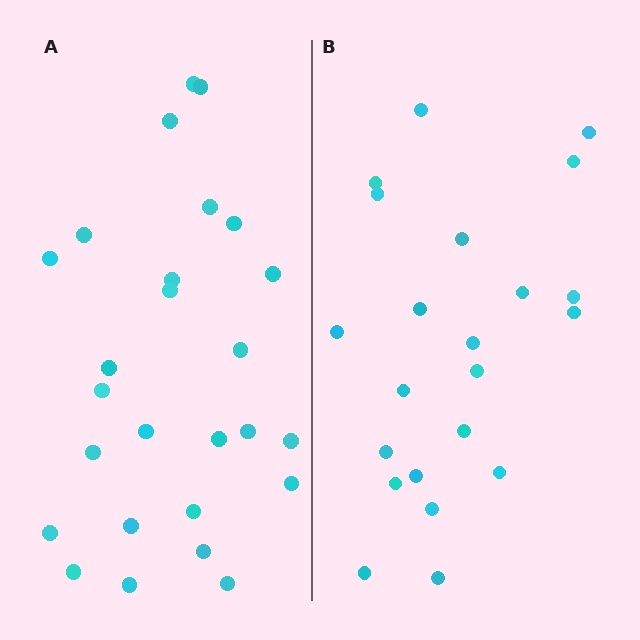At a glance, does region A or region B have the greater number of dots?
Region A (the left region) has more dots.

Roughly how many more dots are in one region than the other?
Region A has about 4 more dots than region B.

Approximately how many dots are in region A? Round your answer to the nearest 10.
About 30 dots. (The exact count is 26, which rounds to 30.)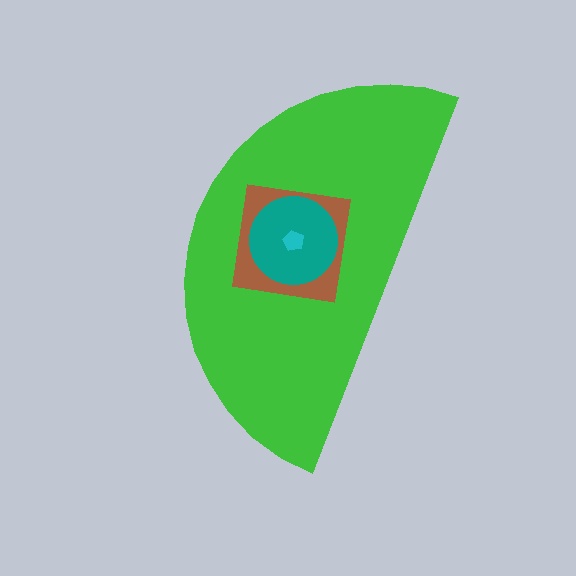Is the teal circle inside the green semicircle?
Yes.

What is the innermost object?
The cyan pentagon.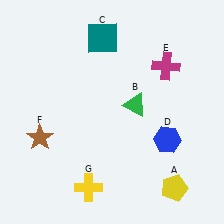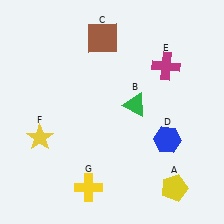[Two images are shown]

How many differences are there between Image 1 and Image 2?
There are 2 differences between the two images.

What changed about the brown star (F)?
In Image 1, F is brown. In Image 2, it changed to yellow.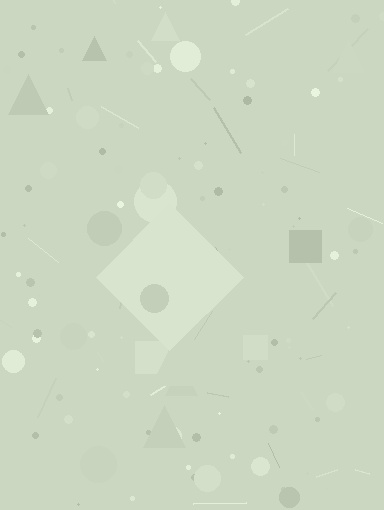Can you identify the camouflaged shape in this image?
The camouflaged shape is a diamond.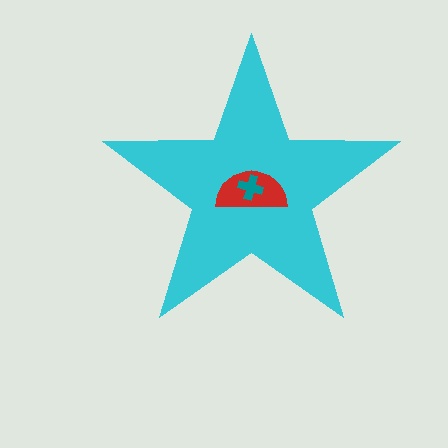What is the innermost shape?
The teal cross.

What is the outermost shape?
The cyan star.